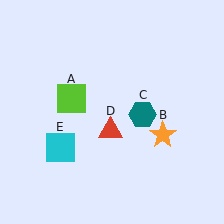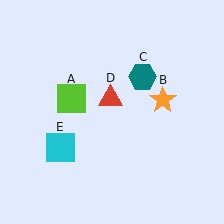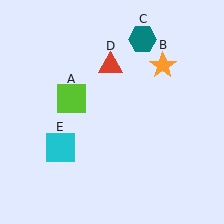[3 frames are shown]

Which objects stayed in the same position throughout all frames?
Lime square (object A) and cyan square (object E) remained stationary.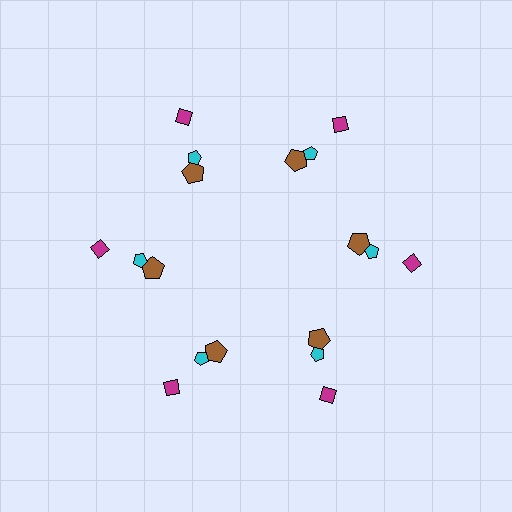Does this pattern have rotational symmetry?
Yes, this pattern has 6-fold rotational symmetry. It looks the same after rotating 60 degrees around the center.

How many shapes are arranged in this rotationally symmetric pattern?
There are 18 shapes, arranged in 6 groups of 3.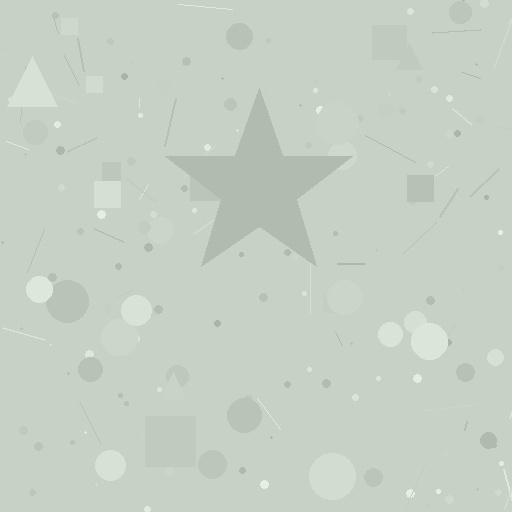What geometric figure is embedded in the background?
A star is embedded in the background.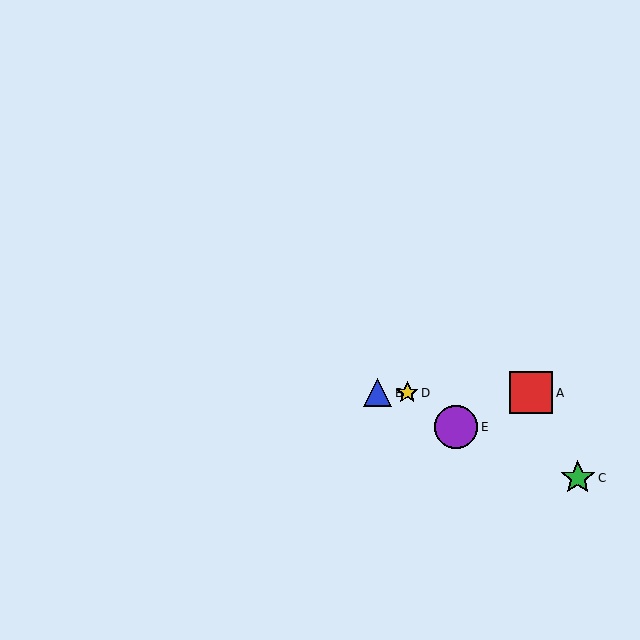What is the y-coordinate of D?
Object D is at y≈393.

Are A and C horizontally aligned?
No, A is at y≈393 and C is at y≈478.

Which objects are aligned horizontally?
Objects A, B, D are aligned horizontally.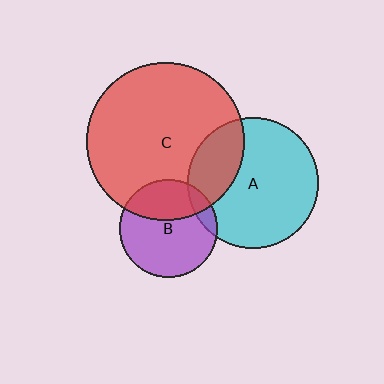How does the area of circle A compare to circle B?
Approximately 1.8 times.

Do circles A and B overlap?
Yes.